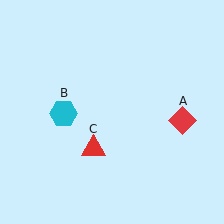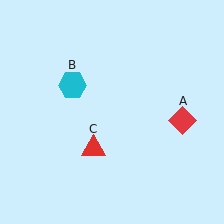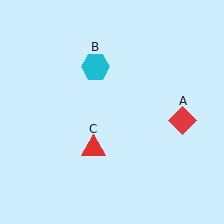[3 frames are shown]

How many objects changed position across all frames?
1 object changed position: cyan hexagon (object B).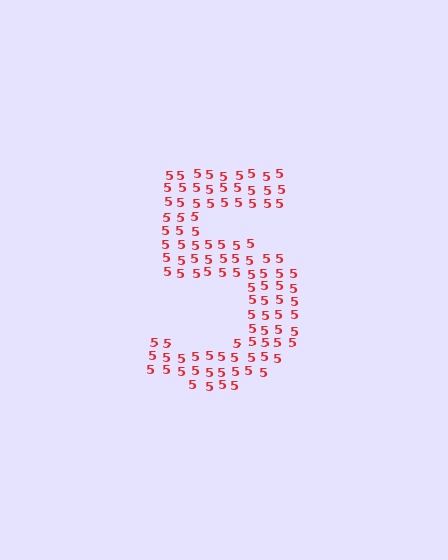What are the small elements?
The small elements are digit 5's.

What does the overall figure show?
The overall figure shows the digit 5.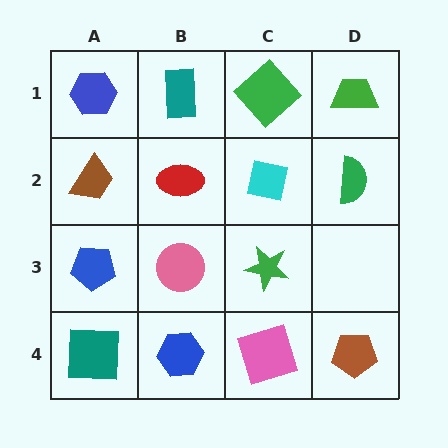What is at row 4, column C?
A pink square.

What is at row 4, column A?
A teal square.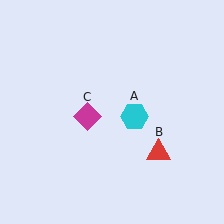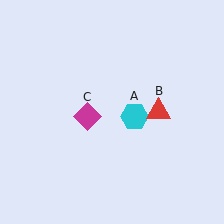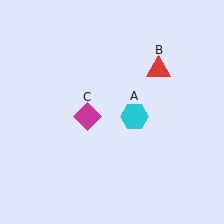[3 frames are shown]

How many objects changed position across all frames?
1 object changed position: red triangle (object B).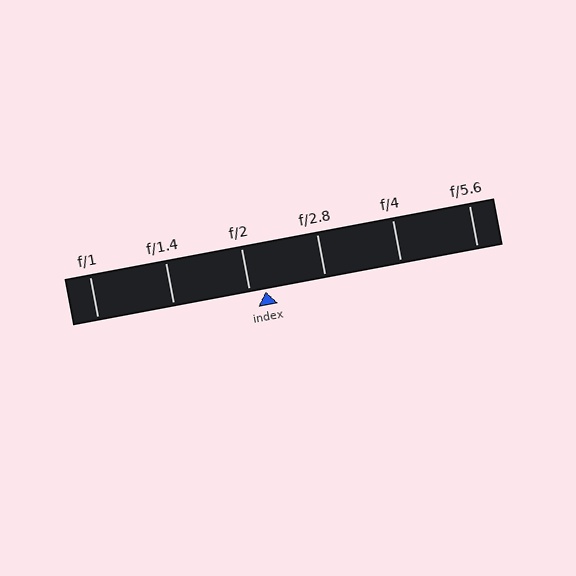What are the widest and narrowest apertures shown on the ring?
The widest aperture shown is f/1 and the narrowest is f/5.6.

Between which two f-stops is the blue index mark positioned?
The index mark is between f/2 and f/2.8.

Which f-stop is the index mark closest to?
The index mark is closest to f/2.